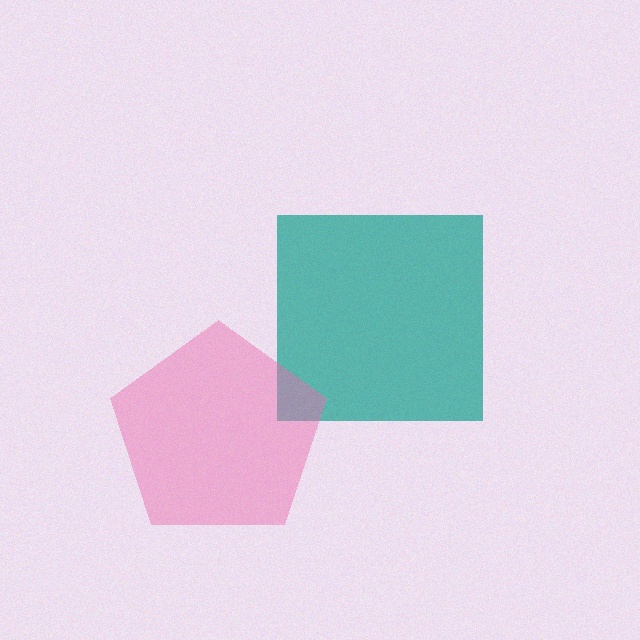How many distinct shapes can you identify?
There are 2 distinct shapes: a teal square, a pink pentagon.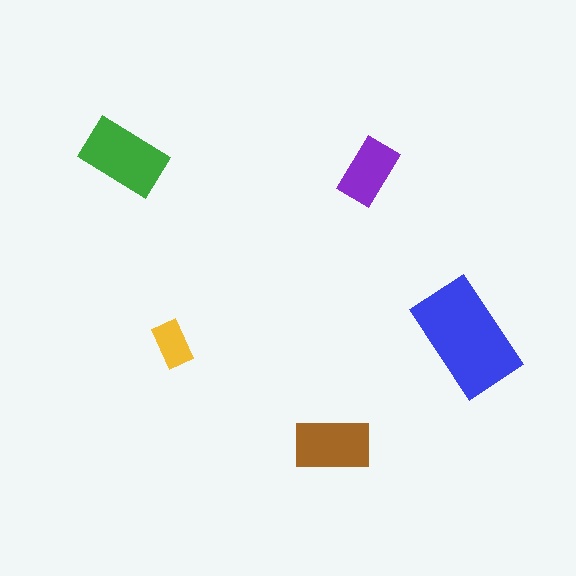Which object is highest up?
The green rectangle is topmost.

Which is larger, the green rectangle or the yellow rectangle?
The green one.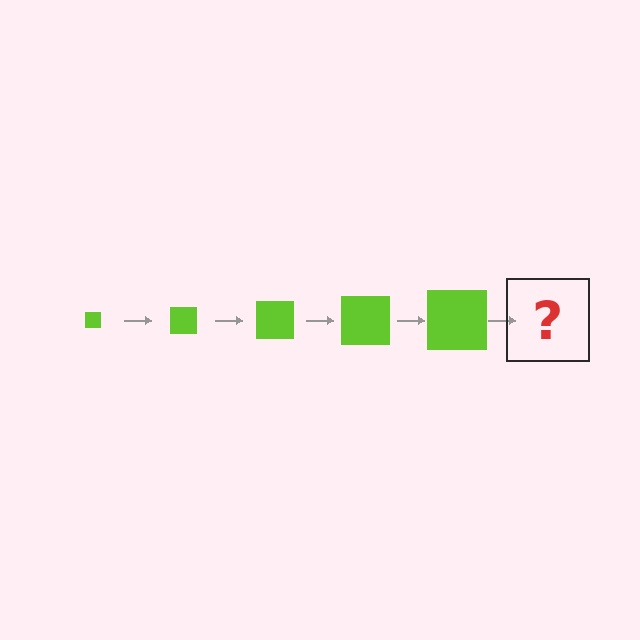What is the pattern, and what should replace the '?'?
The pattern is that the square gets progressively larger each step. The '?' should be a lime square, larger than the previous one.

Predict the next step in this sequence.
The next step is a lime square, larger than the previous one.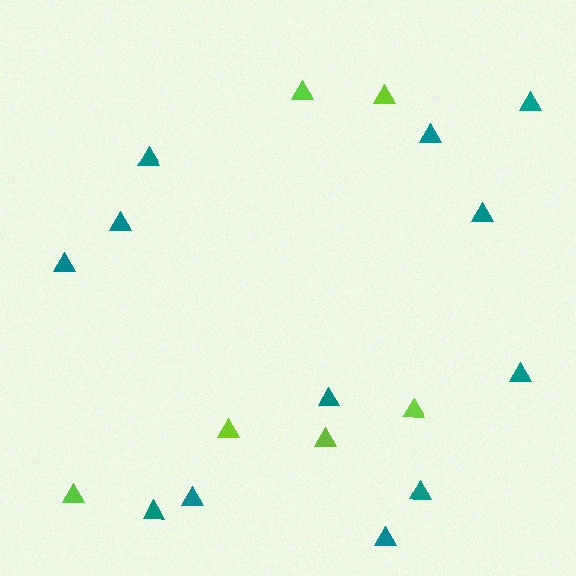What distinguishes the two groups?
There are 2 groups: one group of lime triangles (6) and one group of teal triangles (12).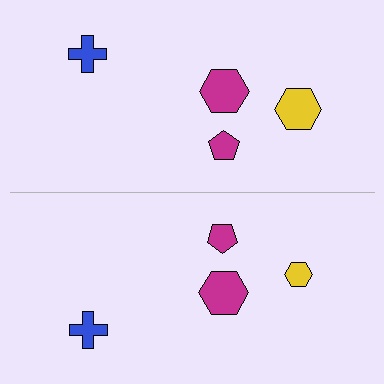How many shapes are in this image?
There are 8 shapes in this image.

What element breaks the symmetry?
The yellow hexagon on the bottom side has a different size than its mirror counterpart.